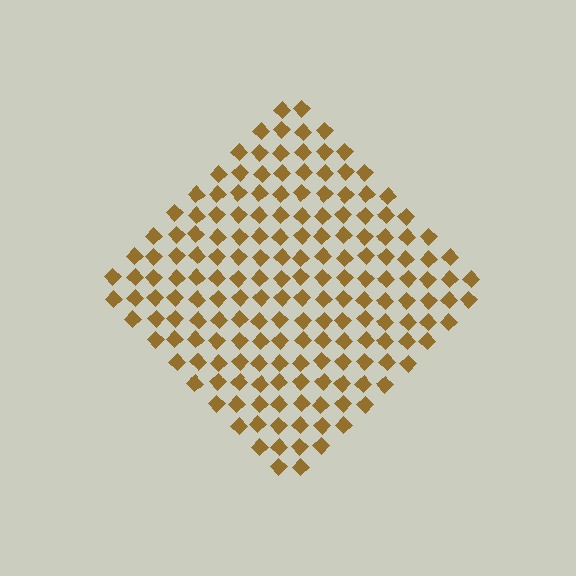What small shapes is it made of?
It is made of small diamonds.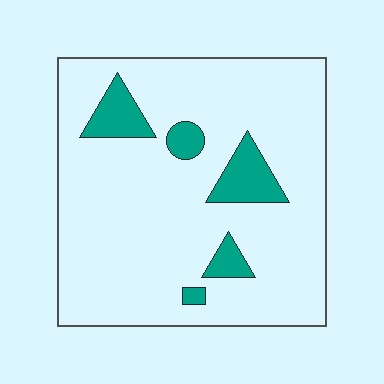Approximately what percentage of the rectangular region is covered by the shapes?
Approximately 10%.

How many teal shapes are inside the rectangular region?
5.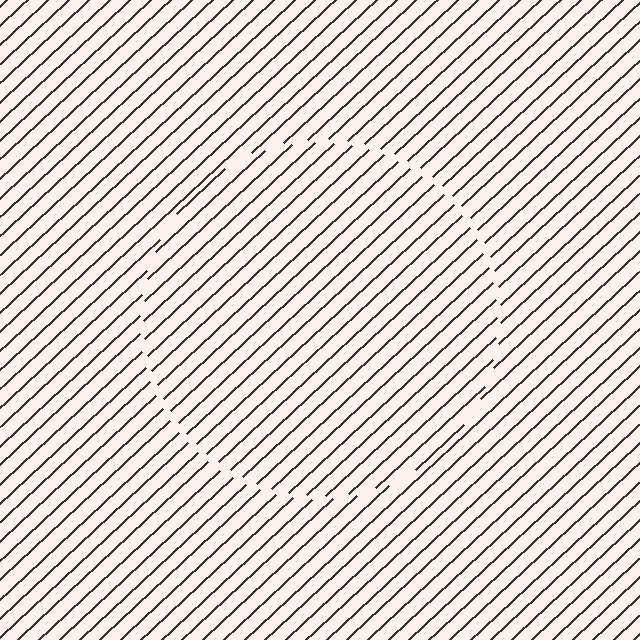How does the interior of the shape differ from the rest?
The interior of the shape contains the same grating, shifted by half a period — the contour is defined by the phase discontinuity where line-ends from the inner and outer gratings abut.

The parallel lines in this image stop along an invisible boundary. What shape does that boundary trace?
An illusory circle. The interior of the shape contains the same grating, shifted by half a period — the contour is defined by the phase discontinuity where line-ends from the inner and outer gratings abut.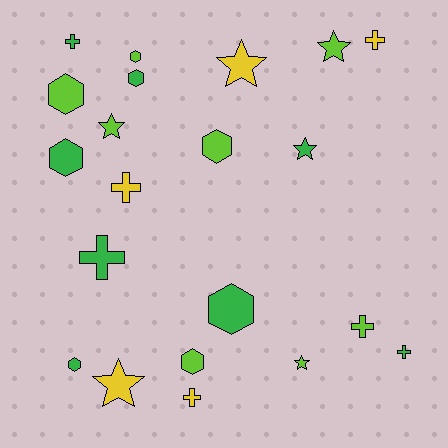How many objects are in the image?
There are 21 objects.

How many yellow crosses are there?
There are 3 yellow crosses.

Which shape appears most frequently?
Hexagon, with 8 objects.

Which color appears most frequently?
Lime, with 8 objects.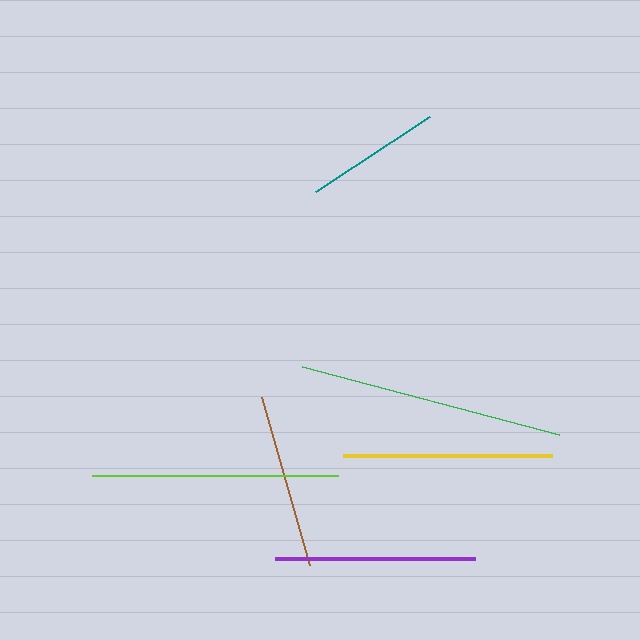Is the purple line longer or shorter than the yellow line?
The yellow line is longer than the purple line.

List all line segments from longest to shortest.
From longest to shortest: green, lime, yellow, purple, brown, teal.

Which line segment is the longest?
The green line is the longest at approximately 266 pixels.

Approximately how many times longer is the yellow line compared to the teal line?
The yellow line is approximately 1.5 times the length of the teal line.